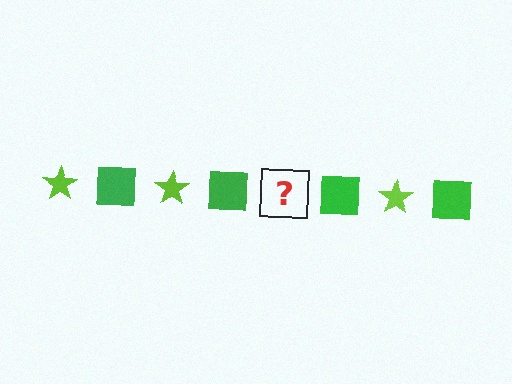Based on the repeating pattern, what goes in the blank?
The blank should be a lime star.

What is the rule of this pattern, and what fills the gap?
The rule is that the pattern alternates between lime star and green square. The gap should be filled with a lime star.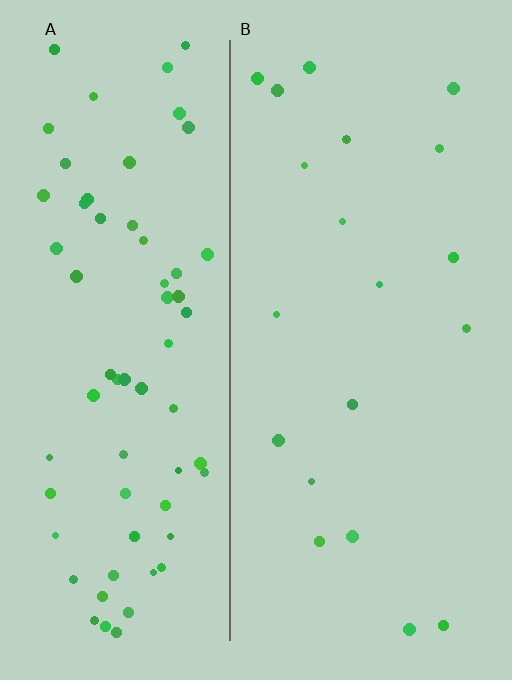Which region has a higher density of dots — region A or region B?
A (the left).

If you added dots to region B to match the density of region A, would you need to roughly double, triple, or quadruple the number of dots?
Approximately triple.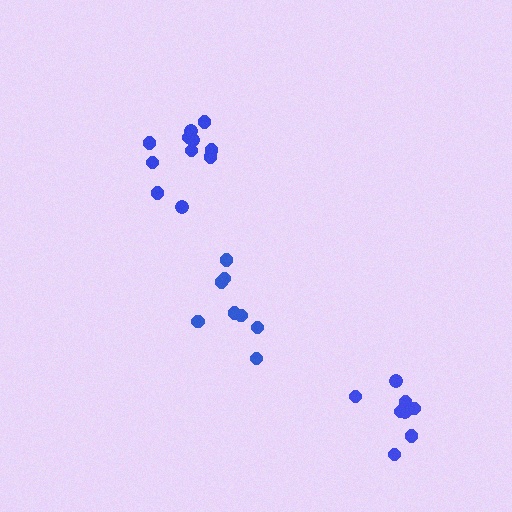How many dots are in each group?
Group 1: 8 dots, Group 2: 8 dots, Group 3: 11 dots (27 total).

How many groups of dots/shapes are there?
There are 3 groups.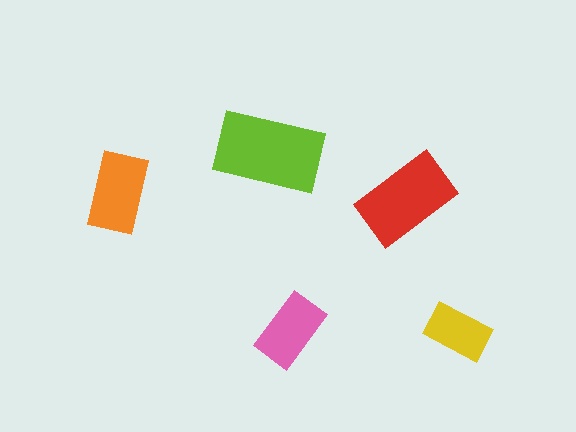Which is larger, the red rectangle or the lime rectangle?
The lime one.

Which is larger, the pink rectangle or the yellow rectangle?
The pink one.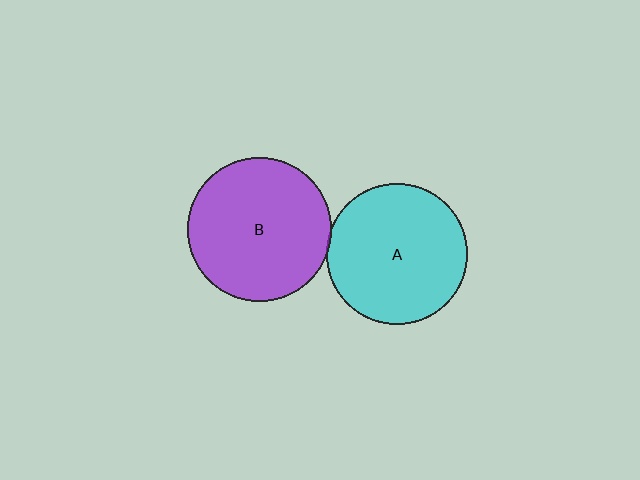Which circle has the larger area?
Circle B (purple).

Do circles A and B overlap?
Yes.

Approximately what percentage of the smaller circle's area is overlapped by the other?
Approximately 5%.